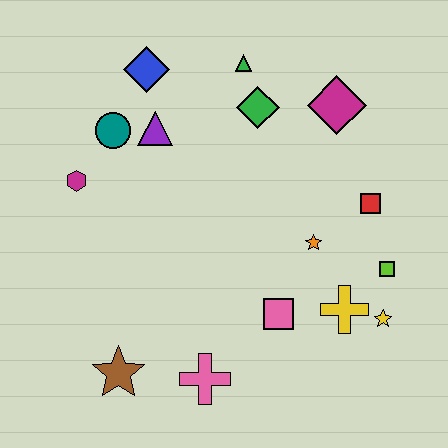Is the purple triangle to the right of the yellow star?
No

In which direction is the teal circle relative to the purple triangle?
The teal circle is to the left of the purple triangle.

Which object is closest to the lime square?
The yellow star is closest to the lime square.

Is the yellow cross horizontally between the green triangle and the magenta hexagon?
No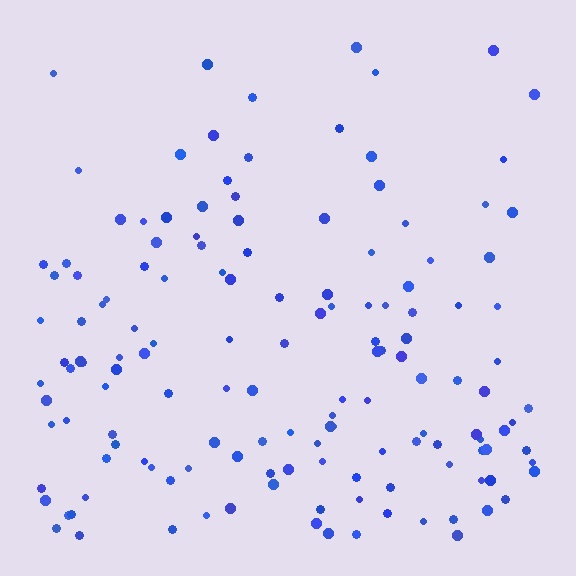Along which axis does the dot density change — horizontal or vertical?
Vertical.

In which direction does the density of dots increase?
From top to bottom, with the bottom side densest.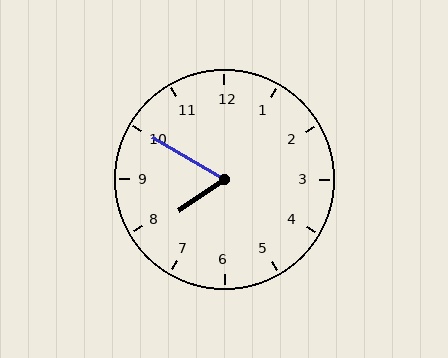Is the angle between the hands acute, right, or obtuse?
It is acute.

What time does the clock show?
7:50.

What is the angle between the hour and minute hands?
Approximately 65 degrees.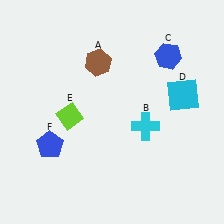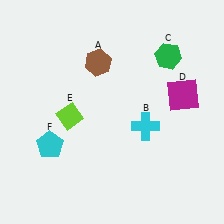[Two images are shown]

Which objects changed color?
C changed from blue to green. D changed from cyan to magenta. F changed from blue to cyan.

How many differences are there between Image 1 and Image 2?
There are 3 differences between the two images.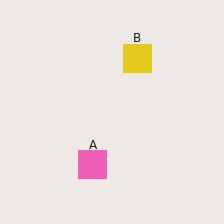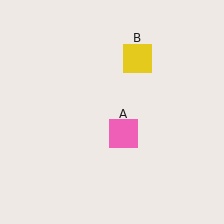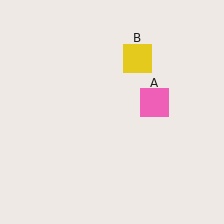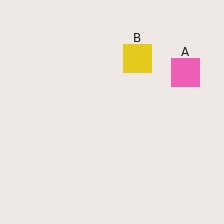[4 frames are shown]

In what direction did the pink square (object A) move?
The pink square (object A) moved up and to the right.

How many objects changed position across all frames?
1 object changed position: pink square (object A).